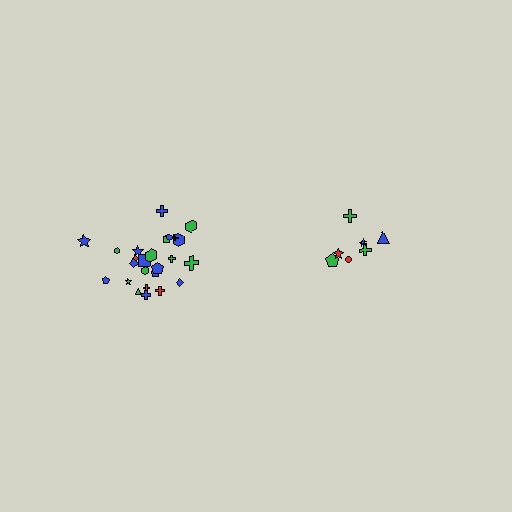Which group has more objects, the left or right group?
The left group.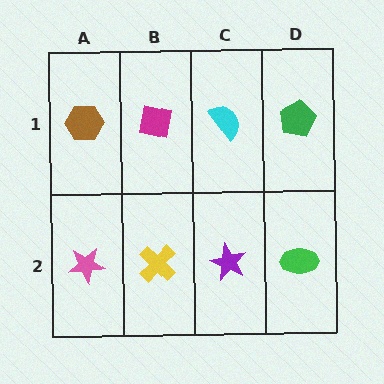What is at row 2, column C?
A purple star.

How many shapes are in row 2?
4 shapes.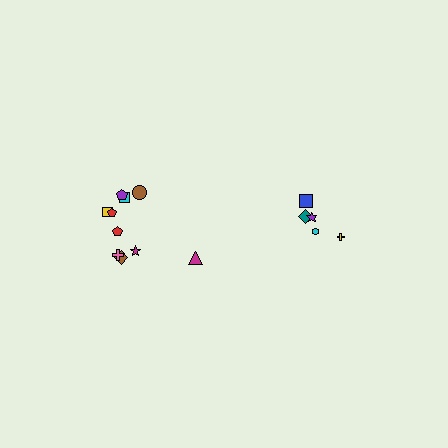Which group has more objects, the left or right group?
The left group.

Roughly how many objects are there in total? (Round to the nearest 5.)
Roughly 15 objects in total.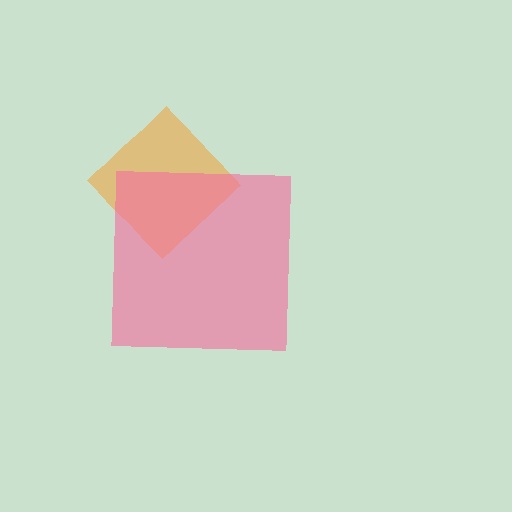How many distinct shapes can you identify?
There are 2 distinct shapes: an orange diamond, a pink square.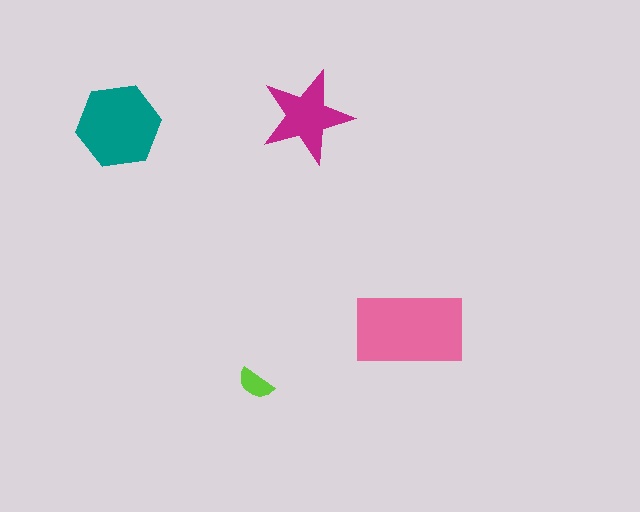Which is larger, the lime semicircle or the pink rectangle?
The pink rectangle.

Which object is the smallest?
The lime semicircle.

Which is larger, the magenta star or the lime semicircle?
The magenta star.